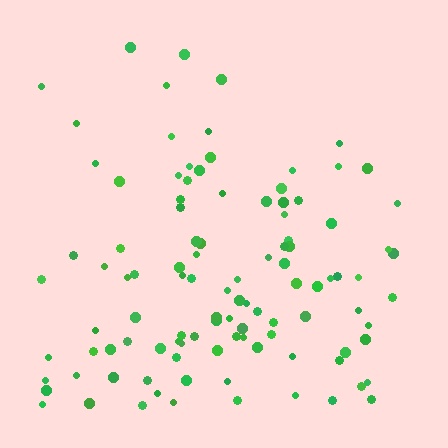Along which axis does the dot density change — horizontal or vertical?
Vertical.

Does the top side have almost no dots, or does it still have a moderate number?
Still a moderate number, just noticeably fewer than the bottom.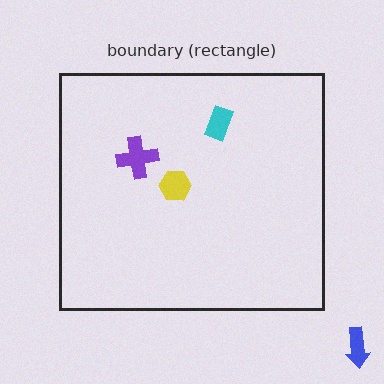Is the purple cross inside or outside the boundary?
Inside.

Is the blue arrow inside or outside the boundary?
Outside.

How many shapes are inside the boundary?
3 inside, 1 outside.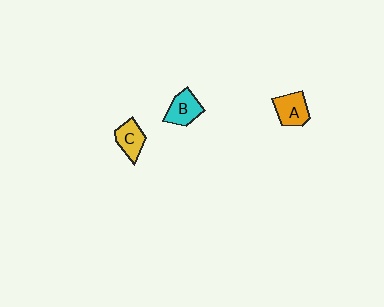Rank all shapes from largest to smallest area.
From largest to smallest: A (orange), B (cyan), C (yellow).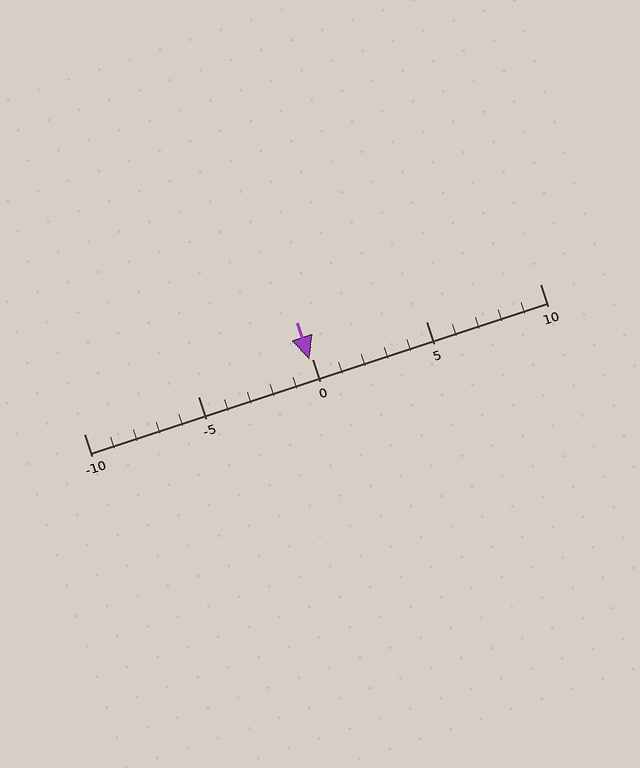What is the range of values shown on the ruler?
The ruler shows values from -10 to 10.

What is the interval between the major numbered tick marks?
The major tick marks are spaced 5 units apart.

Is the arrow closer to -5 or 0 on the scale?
The arrow is closer to 0.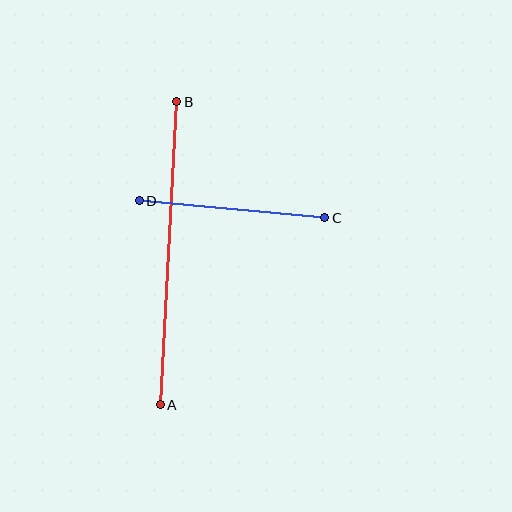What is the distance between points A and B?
The distance is approximately 303 pixels.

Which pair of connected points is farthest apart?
Points A and B are farthest apart.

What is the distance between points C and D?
The distance is approximately 186 pixels.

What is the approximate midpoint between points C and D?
The midpoint is at approximately (232, 209) pixels.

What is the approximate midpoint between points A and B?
The midpoint is at approximately (168, 253) pixels.